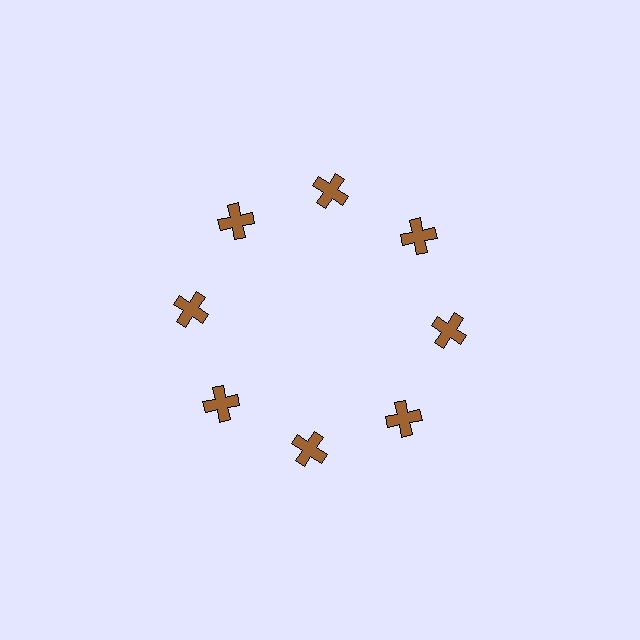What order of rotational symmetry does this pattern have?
This pattern has 8-fold rotational symmetry.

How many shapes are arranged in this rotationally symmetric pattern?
There are 8 shapes, arranged in 8 groups of 1.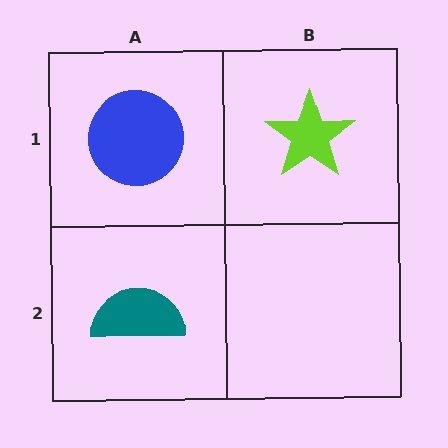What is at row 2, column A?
A teal semicircle.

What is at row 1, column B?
A lime star.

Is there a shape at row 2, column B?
No, that cell is empty.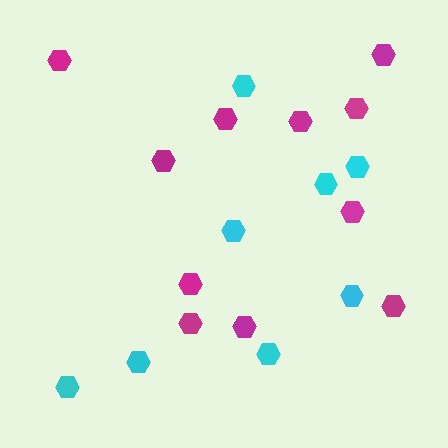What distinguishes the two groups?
There are 2 groups: one group of magenta hexagons (11) and one group of cyan hexagons (8).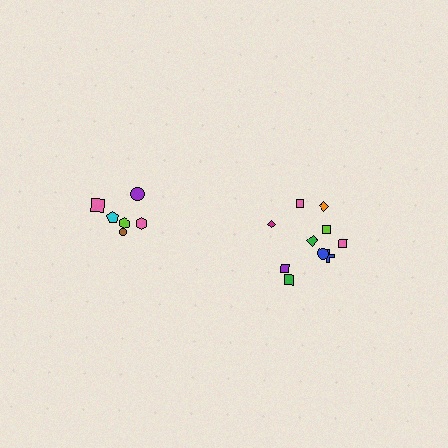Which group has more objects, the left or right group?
The right group.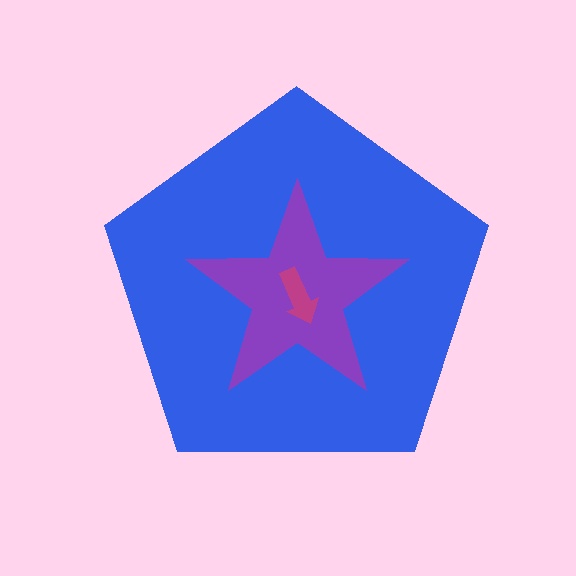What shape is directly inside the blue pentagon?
The purple star.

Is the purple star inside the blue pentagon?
Yes.